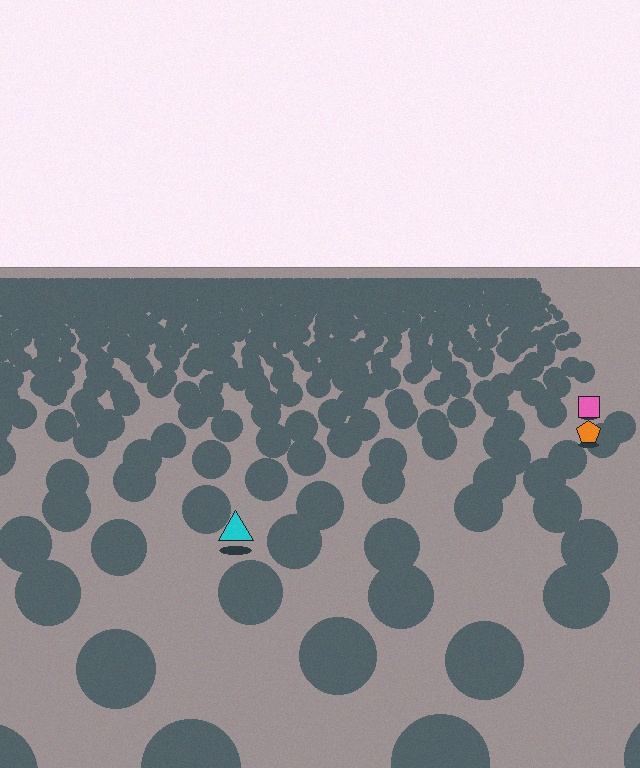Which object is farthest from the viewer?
The pink square is farthest from the viewer. It appears smaller and the ground texture around it is denser.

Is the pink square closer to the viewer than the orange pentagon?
No. The orange pentagon is closer — you can tell from the texture gradient: the ground texture is coarser near it.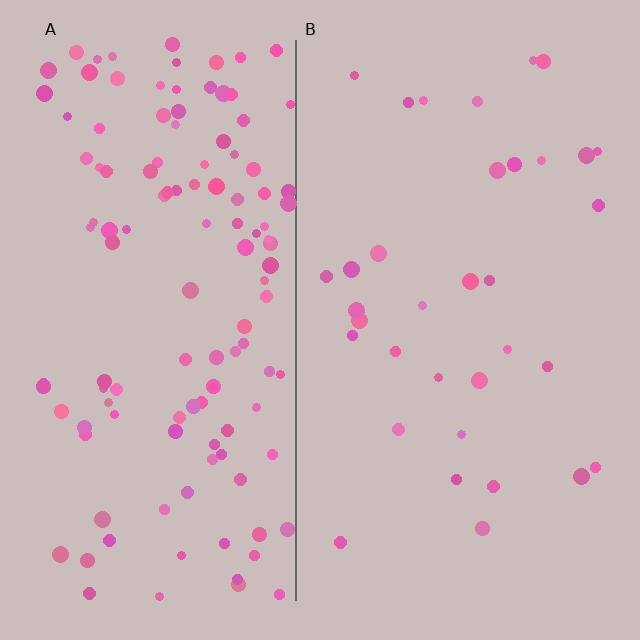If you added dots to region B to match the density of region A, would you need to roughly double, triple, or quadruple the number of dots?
Approximately quadruple.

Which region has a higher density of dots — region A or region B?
A (the left).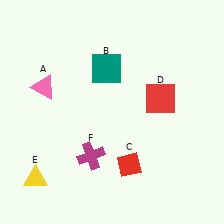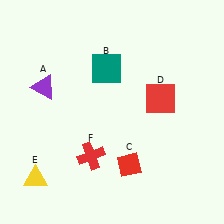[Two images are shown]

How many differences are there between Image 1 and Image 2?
There are 2 differences between the two images.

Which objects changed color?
A changed from pink to purple. F changed from magenta to red.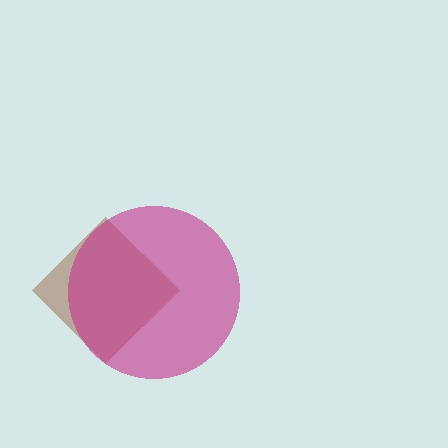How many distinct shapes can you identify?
There are 2 distinct shapes: a brown diamond, a magenta circle.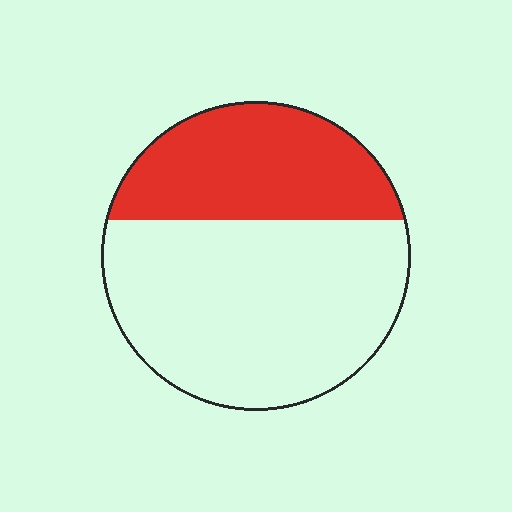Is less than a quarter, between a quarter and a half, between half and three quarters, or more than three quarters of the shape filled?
Between a quarter and a half.